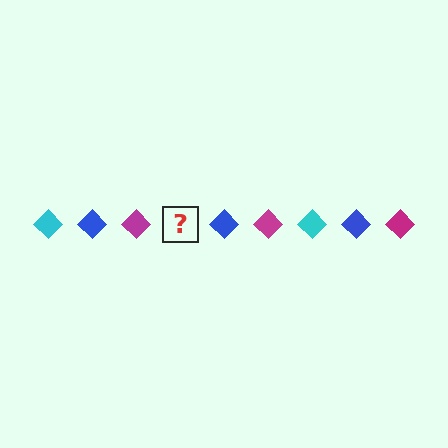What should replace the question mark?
The question mark should be replaced with a cyan diamond.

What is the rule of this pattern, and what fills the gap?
The rule is that the pattern cycles through cyan, blue, magenta diamonds. The gap should be filled with a cyan diamond.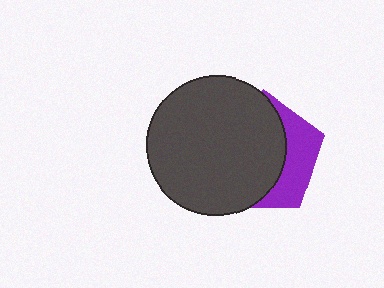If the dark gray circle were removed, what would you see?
You would see the complete purple pentagon.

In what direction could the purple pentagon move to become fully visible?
The purple pentagon could move right. That would shift it out from behind the dark gray circle entirely.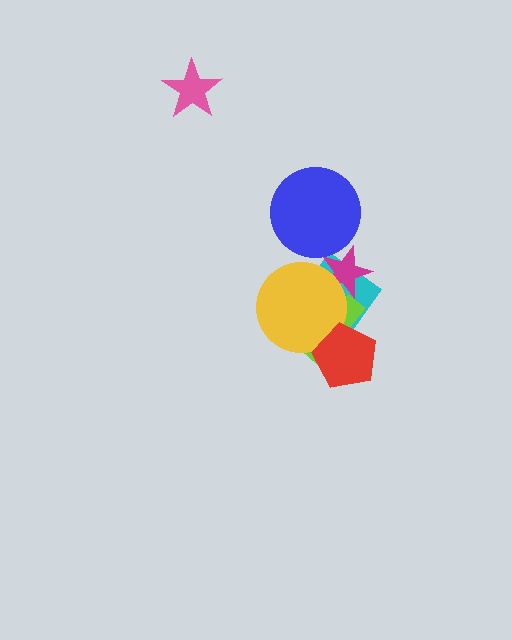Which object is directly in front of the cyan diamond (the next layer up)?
The magenta star is directly in front of the cyan diamond.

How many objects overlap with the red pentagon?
3 objects overlap with the red pentagon.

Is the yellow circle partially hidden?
Yes, it is partially covered by another shape.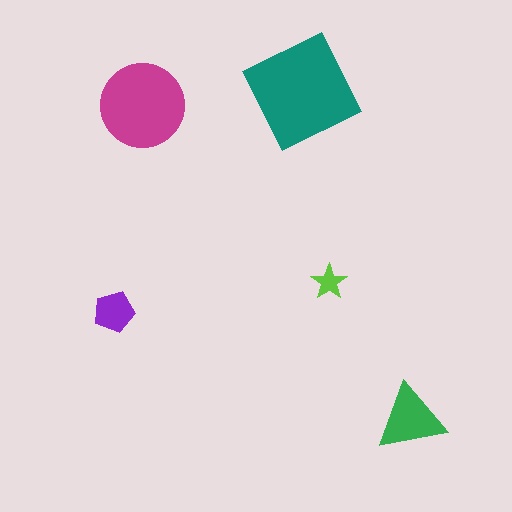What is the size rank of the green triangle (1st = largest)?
3rd.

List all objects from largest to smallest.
The teal diamond, the magenta circle, the green triangle, the purple pentagon, the lime star.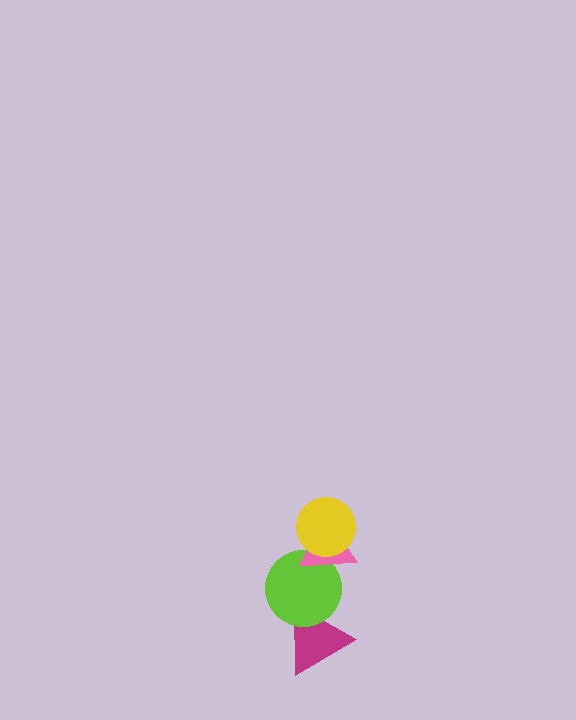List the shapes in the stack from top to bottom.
From top to bottom: the yellow circle, the pink triangle, the lime circle, the magenta triangle.